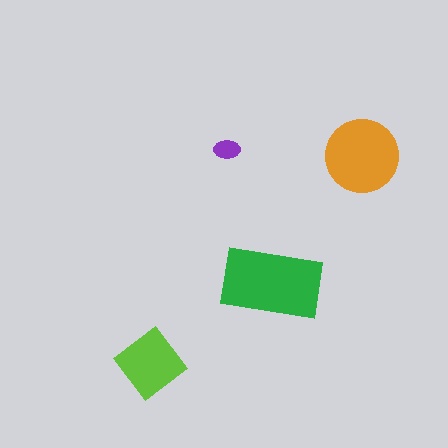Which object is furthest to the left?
The lime diamond is leftmost.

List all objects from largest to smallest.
The green rectangle, the orange circle, the lime diamond, the purple ellipse.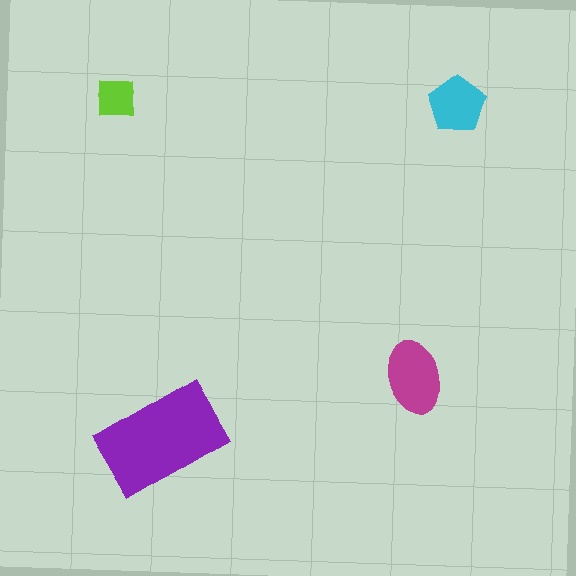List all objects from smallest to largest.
The lime square, the cyan pentagon, the magenta ellipse, the purple rectangle.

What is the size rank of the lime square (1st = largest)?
4th.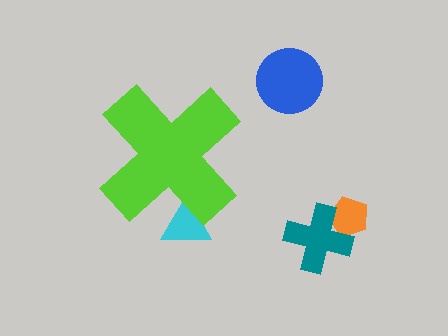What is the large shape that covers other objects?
A lime cross.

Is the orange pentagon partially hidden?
No, the orange pentagon is fully visible.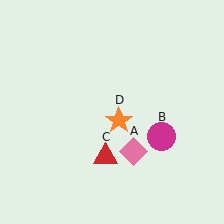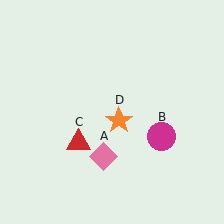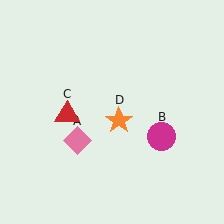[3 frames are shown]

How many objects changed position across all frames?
2 objects changed position: pink diamond (object A), red triangle (object C).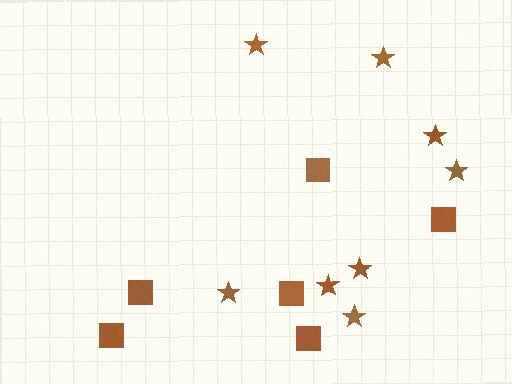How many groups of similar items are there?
There are 2 groups: one group of stars (8) and one group of squares (6).